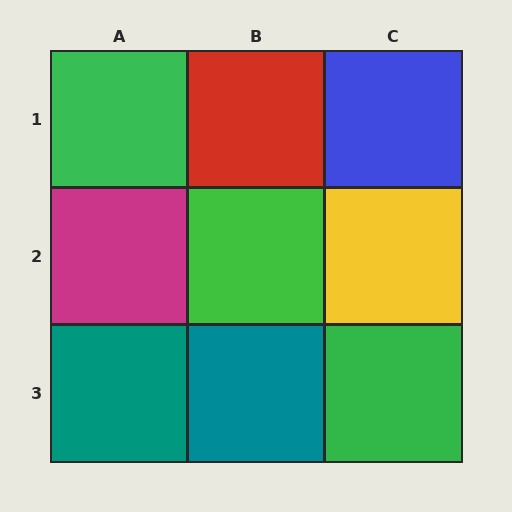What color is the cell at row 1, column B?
Red.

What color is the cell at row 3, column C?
Green.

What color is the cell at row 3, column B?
Teal.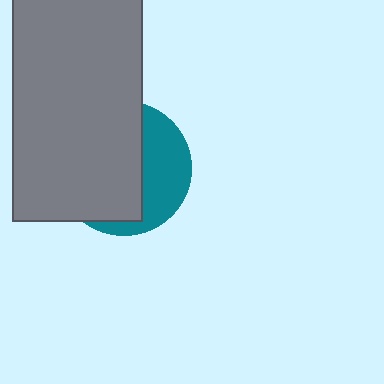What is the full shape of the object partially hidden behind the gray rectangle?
The partially hidden object is a teal circle.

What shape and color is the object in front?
The object in front is a gray rectangle.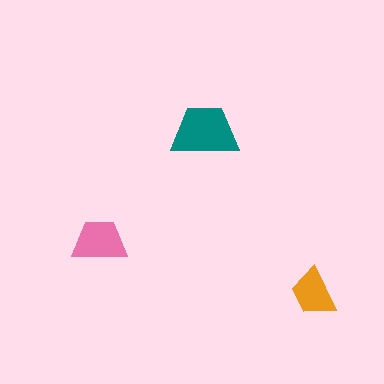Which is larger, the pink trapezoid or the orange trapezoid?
The pink one.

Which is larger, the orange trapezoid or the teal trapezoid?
The teal one.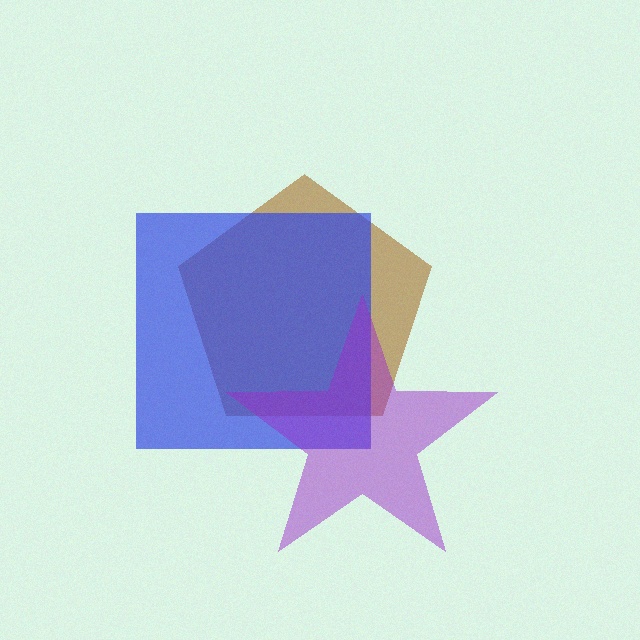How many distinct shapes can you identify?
There are 3 distinct shapes: a brown pentagon, a blue square, a purple star.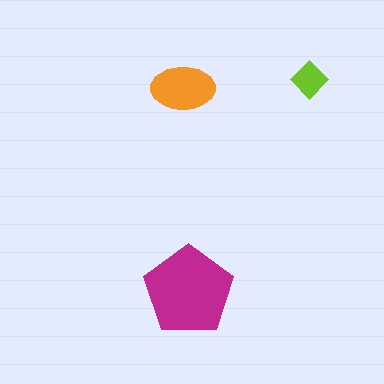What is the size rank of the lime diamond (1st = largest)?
3rd.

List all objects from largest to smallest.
The magenta pentagon, the orange ellipse, the lime diamond.